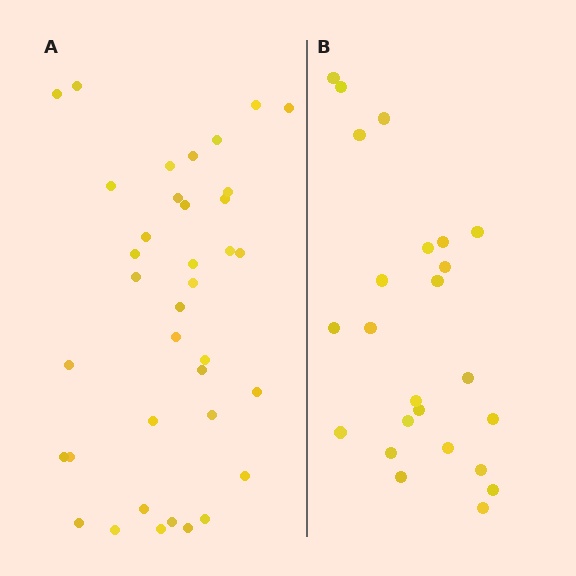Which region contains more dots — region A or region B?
Region A (the left region) has more dots.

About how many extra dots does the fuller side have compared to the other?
Region A has approximately 15 more dots than region B.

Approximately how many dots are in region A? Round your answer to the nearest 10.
About 40 dots. (The exact count is 37, which rounds to 40.)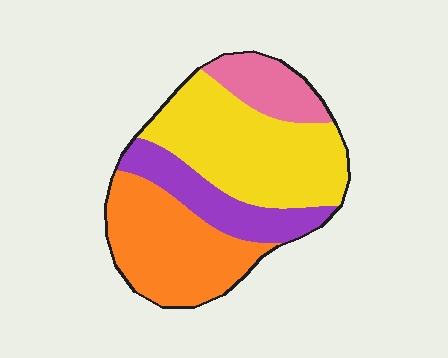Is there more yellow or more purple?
Yellow.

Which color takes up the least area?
Pink, at roughly 10%.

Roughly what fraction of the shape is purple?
Purple takes up about one sixth (1/6) of the shape.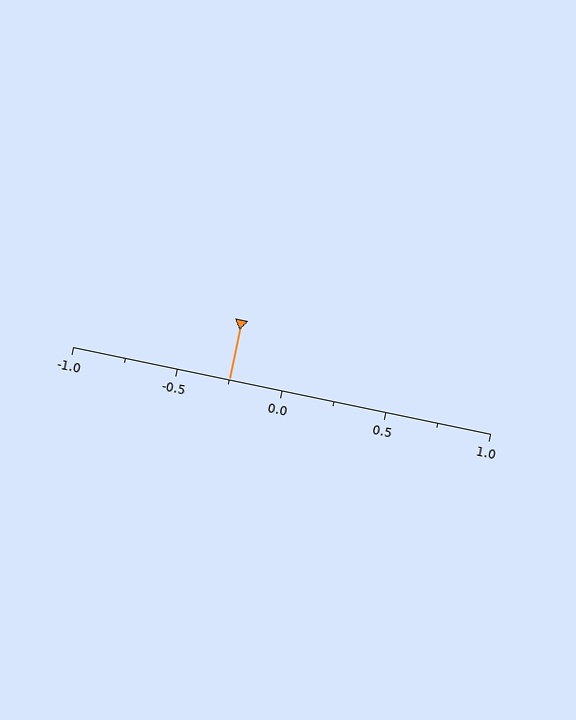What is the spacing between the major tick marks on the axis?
The major ticks are spaced 0.5 apart.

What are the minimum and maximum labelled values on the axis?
The axis runs from -1.0 to 1.0.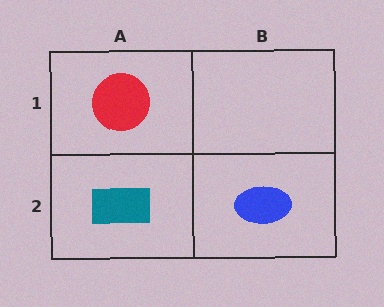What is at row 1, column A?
A red circle.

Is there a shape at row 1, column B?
No, that cell is empty.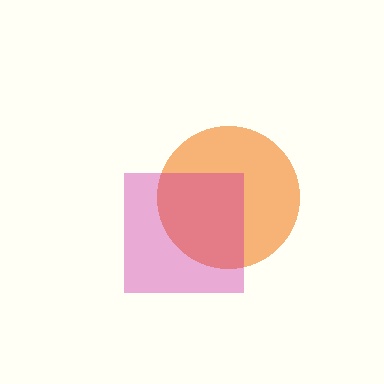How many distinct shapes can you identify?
There are 2 distinct shapes: an orange circle, a magenta square.